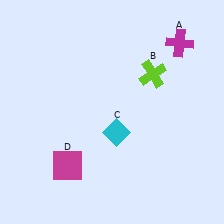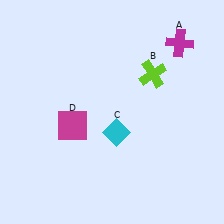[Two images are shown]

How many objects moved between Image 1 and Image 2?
1 object moved between the two images.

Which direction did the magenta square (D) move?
The magenta square (D) moved up.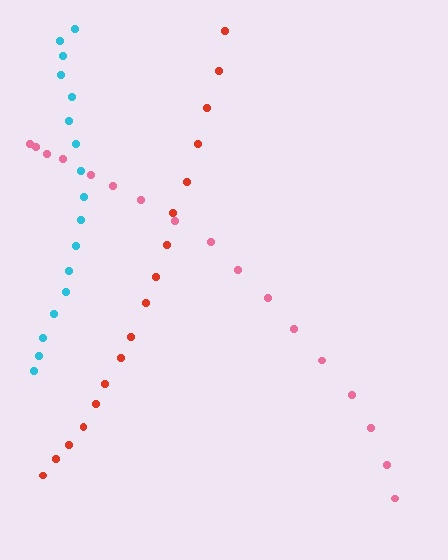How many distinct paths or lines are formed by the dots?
There are 3 distinct paths.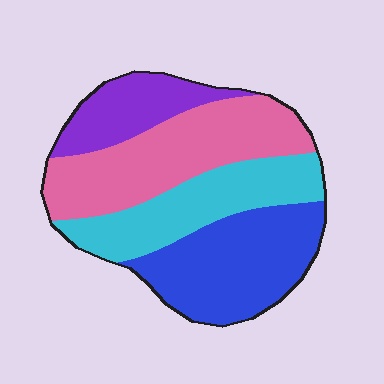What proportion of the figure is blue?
Blue takes up between a quarter and a half of the figure.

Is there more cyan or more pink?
Pink.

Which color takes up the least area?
Purple, at roughly 15%.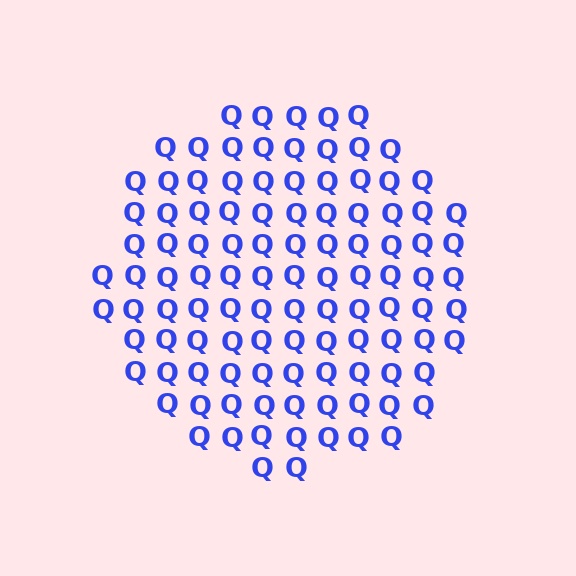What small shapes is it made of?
It is made of small letter Q's.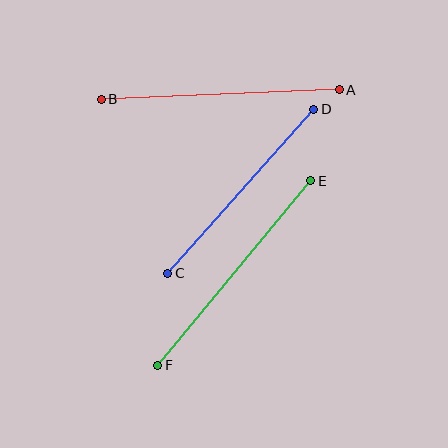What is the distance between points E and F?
The distance is approximately 240 pixels.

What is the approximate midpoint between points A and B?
The midpoint is at approximately (220, 94) pixels.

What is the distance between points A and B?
The distance is approximately 238 pixels.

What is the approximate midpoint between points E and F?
The midpoint is at approximately (234, 273) pixels.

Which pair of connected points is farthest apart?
Points E and F are farthest apart.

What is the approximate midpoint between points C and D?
The midpoint is at approximately (241, 191) pixels.